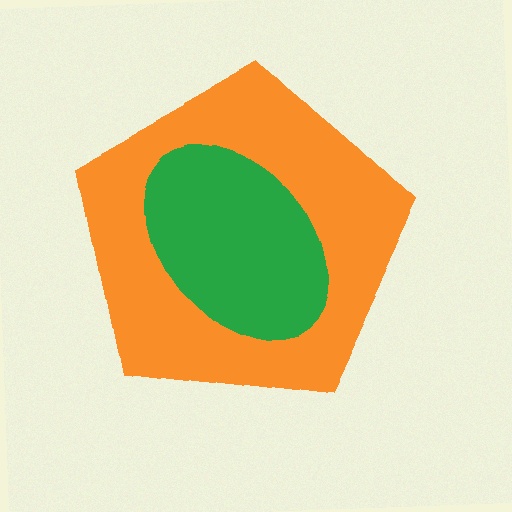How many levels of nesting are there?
2.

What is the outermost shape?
The orange pentagon.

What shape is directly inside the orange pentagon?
The green ellipse.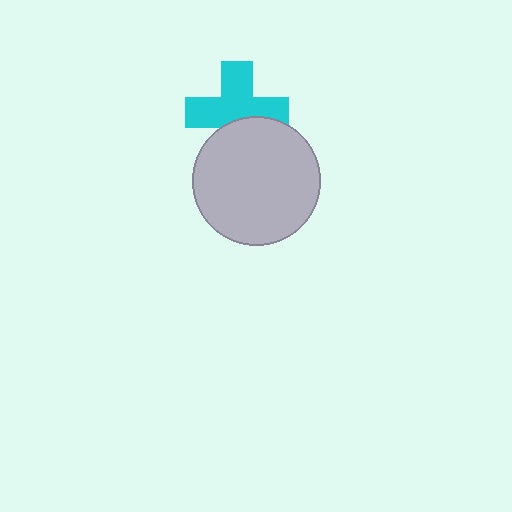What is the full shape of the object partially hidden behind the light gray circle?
The partially hidden object is a cyan cross.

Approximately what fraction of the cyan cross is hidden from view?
Roughly 31% of the cyan cross is hidden behind the light gray circle.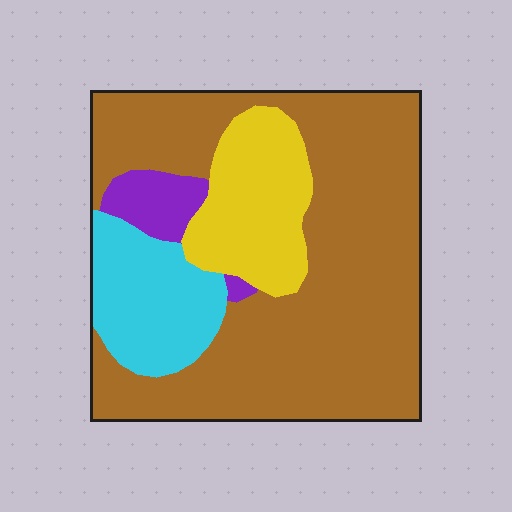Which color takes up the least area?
Purple, at roughly 5%.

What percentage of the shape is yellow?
Yellow takes up about one sixth (1/6) of the shape.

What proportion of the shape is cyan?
Cyan takes up less than a quarter of the shape.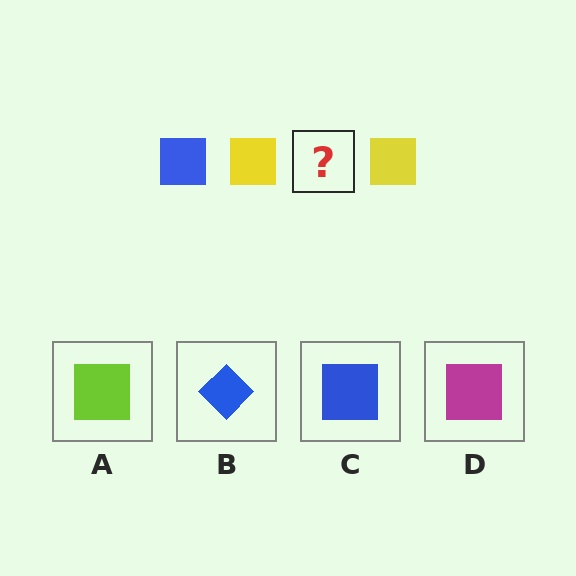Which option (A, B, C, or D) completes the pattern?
C.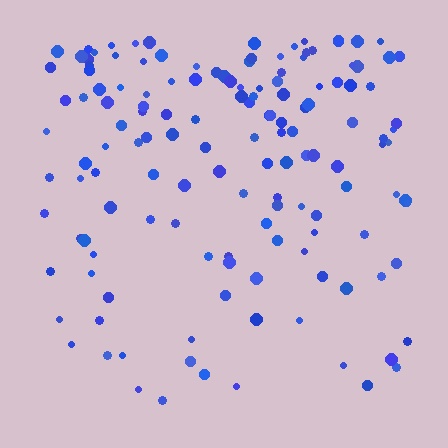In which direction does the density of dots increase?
From bottom to top, with the top side densest.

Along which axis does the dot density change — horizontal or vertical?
Vertical.